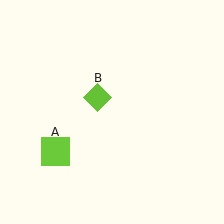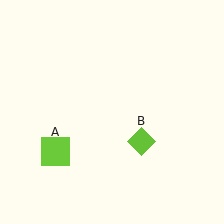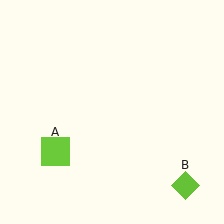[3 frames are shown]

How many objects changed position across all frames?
1 object changed position: lime diamond (object B).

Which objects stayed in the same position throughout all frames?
Lime square (object A) remained stationary.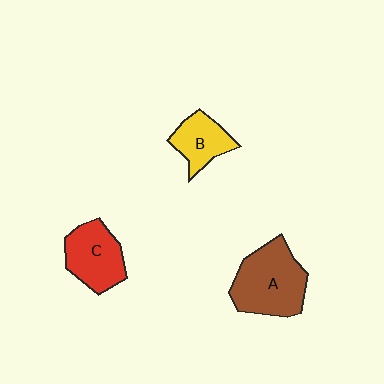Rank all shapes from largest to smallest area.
From largest to smallest: A (brown), C (red), B (yellow).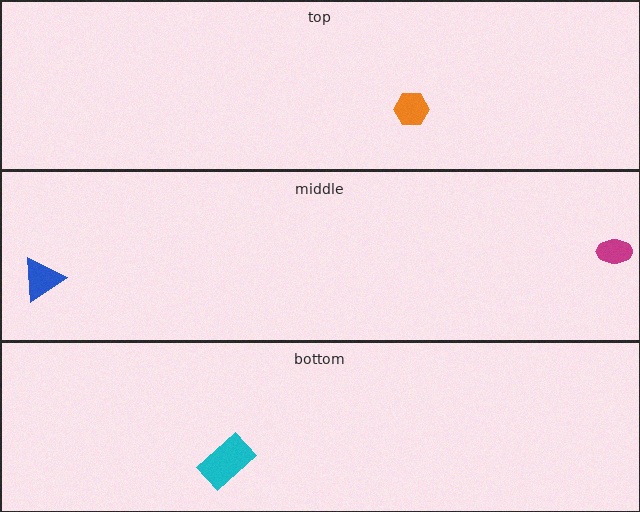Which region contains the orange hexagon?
The top region.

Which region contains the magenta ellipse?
The middle region.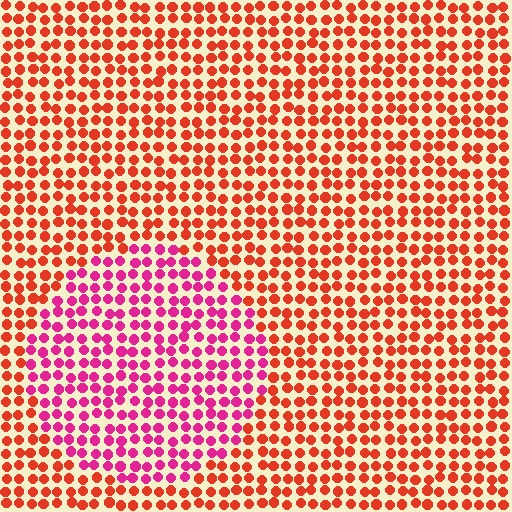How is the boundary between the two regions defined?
The boundary is defined purely by a slight shift in hue (about 43 degrees). Spacing, size, and orientation are identical on both sides.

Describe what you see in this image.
The image is filled with small red elements in a uniform arrangement. A circle-shaped region is visible where the elements are tinted to a slightly different hue, forming a subtle color boundary.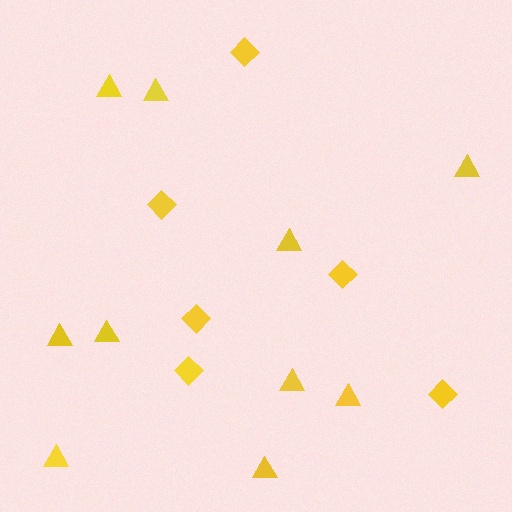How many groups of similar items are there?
There are 2 groups: one group of diamonds (6) and one group of triangles (10).